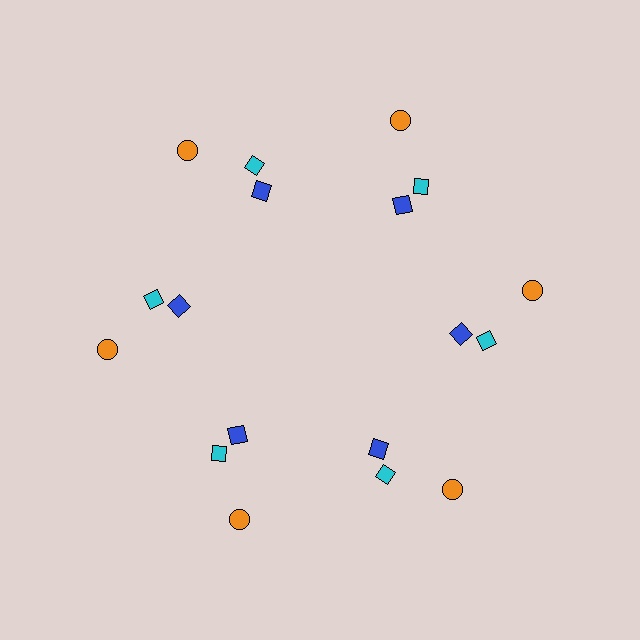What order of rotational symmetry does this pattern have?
This pattern has 6-fold rotational symmetry.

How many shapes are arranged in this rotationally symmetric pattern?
There are 18 shapes, arranged in 6 groups of 3.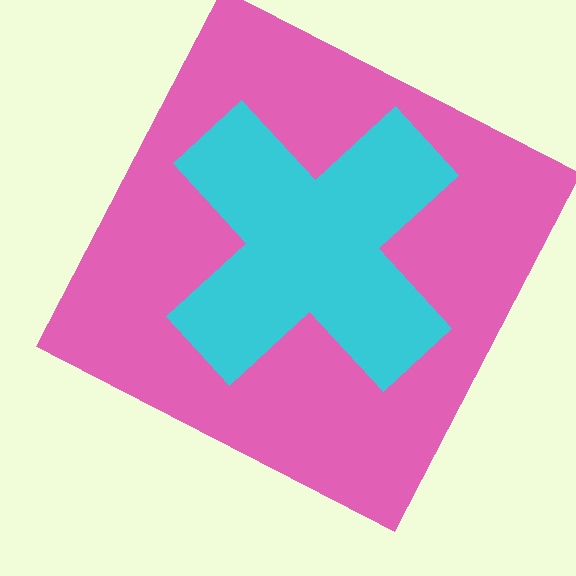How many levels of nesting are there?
2.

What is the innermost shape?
The cyan cross.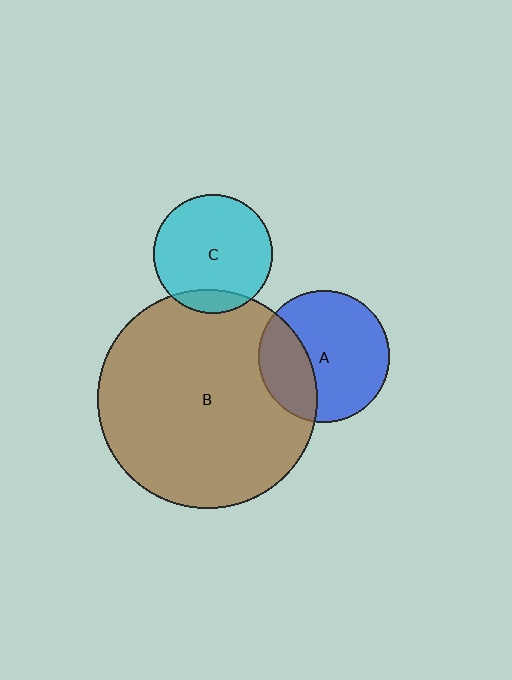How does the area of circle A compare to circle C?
Approximately 1.2 times.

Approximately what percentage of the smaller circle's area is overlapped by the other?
Approximately 10%.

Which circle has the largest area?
Circle B (brown).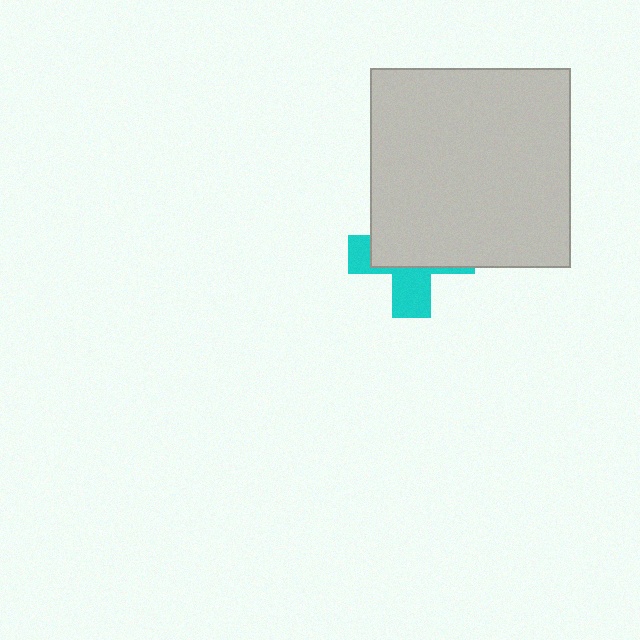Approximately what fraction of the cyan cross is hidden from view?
Roughly 61% of the cyan cross is hidden behind the light gray square.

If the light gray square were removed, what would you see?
You would see the complete cyan cross.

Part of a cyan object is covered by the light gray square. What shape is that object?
It is a cross.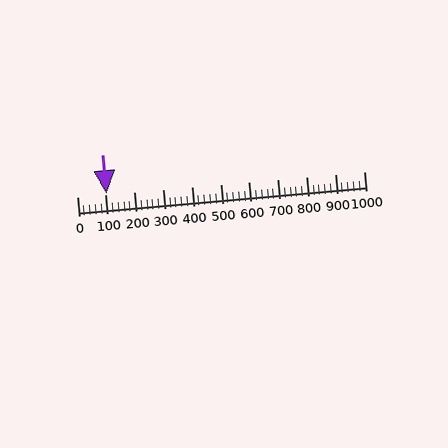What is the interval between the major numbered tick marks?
The major tick marks are spaced 100 units apart.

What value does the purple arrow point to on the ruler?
The purple arrow points to approximately 103.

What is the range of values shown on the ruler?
The ruler shows values from 0 to 1000.